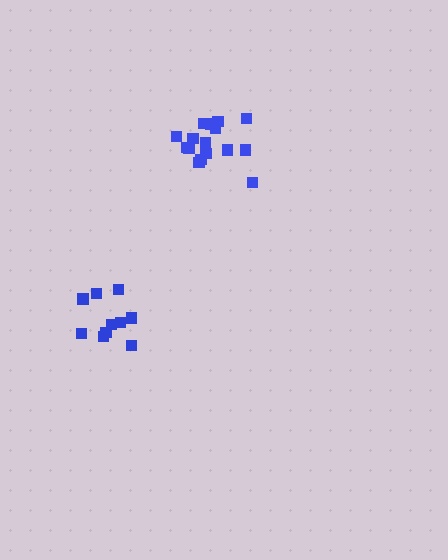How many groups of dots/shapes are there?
There are 2 groups.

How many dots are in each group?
Group 1: 10 dots, Group 2: 16 dots (26 total).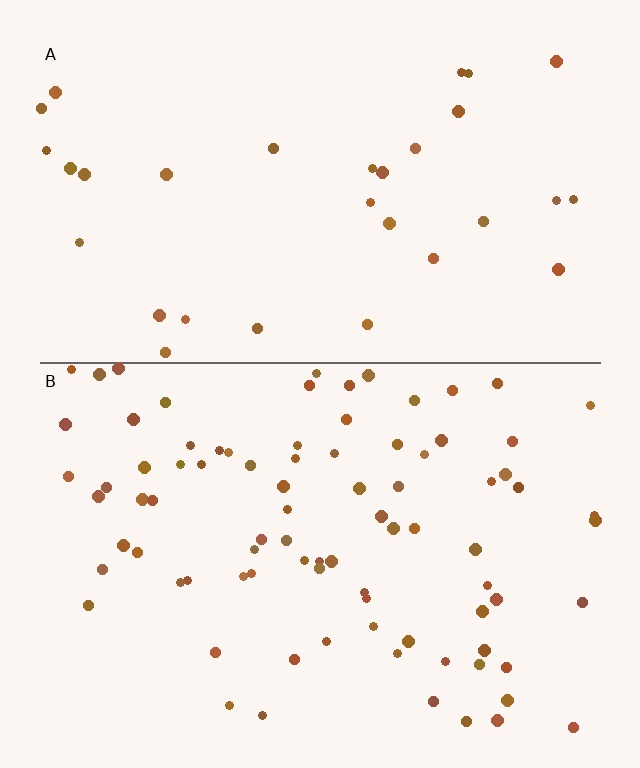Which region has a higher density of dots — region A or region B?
B (the bottom).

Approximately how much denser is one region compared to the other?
Approximately 2.8× — region B over region A.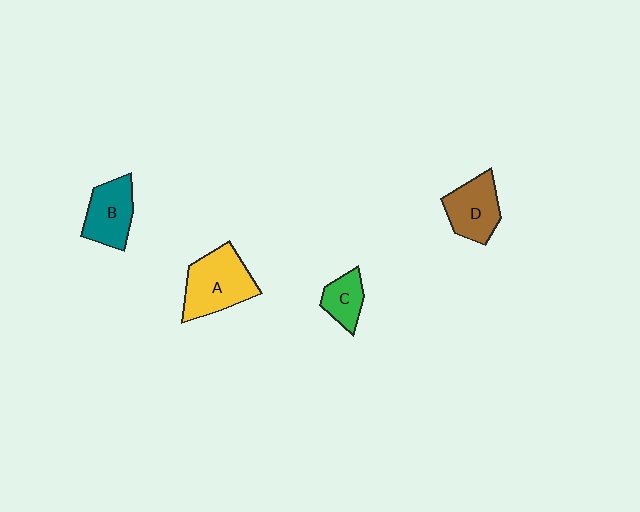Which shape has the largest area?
Shape A (yellow).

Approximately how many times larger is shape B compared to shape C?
Approximately 1.5 times.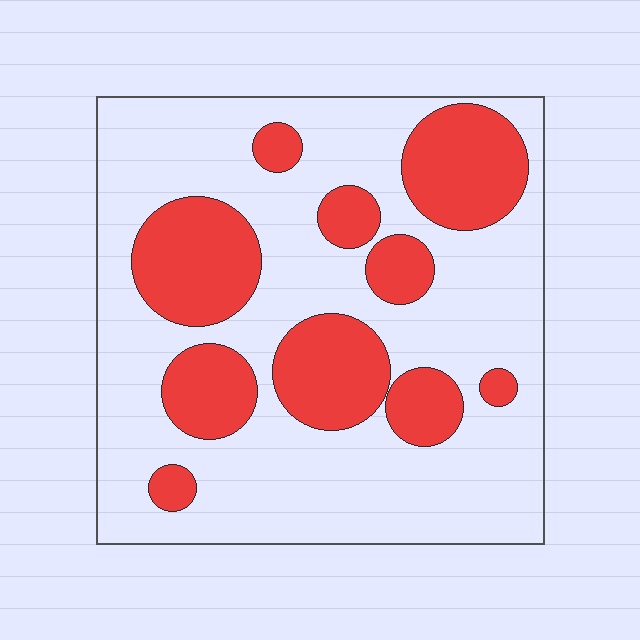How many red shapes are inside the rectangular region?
10.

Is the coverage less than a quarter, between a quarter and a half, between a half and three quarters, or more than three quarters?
Between a quarter and a half.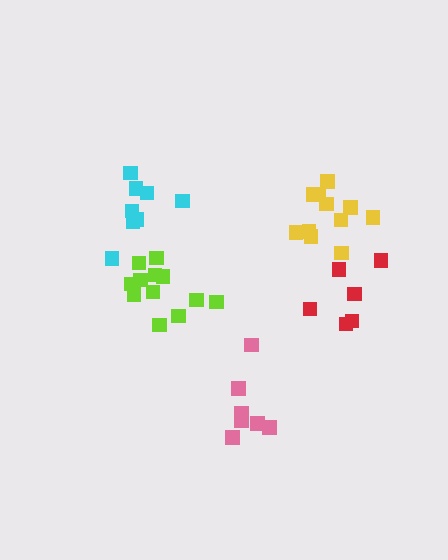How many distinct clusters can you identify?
There are 5 distinct clusters.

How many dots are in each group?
Group 1: 6 dots, Group 2: 12 dots, Group 3: 8 dots, Group 4: 7 dots, Group 5: 11 dots (44 total).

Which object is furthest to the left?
The cyan cluster is leftmost.